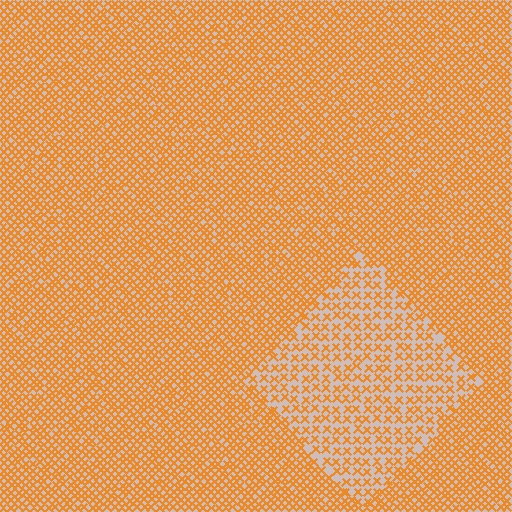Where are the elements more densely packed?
The elements are more densely packed outside the diamond boundary.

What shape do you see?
I see a diamond.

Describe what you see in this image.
The image contains small orange elements arranged at two different densities. A diamond-shaped region is visible where the elements are less densely packed than the surrounding area.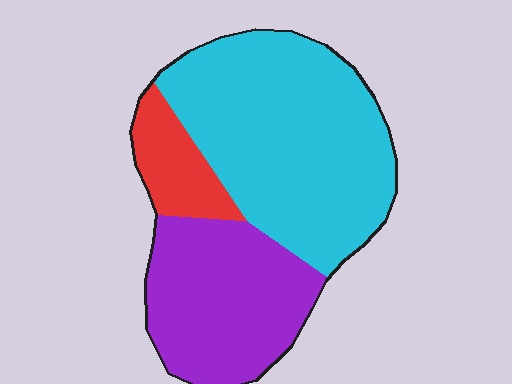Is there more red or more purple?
Purple.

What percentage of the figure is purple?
Purple takes up about one third (1/3) of the figure.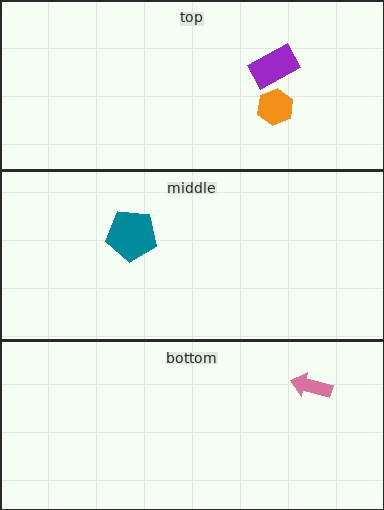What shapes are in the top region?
The orange hexagon, the purple rectangle.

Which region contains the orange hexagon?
The top region.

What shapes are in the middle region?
The teal pentagon.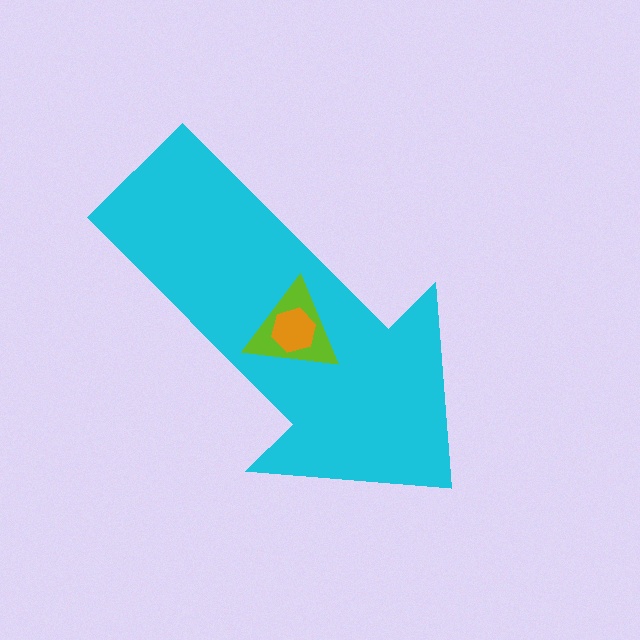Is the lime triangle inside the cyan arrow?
Yes.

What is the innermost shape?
The orange hexagon.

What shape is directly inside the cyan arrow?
The lime triangle.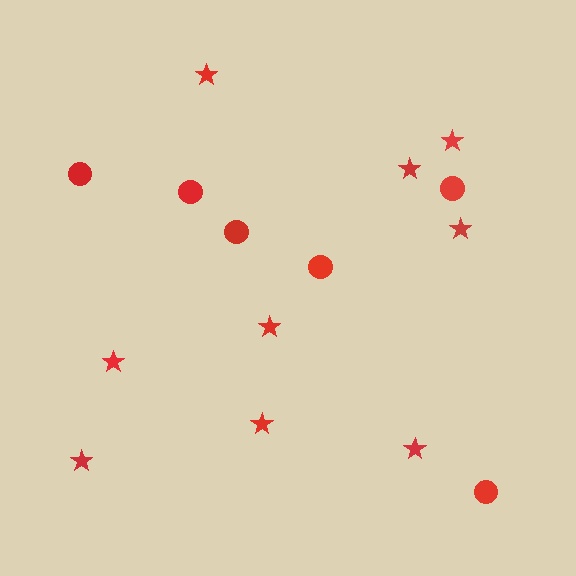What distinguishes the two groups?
There are 2 groups: one group of circles (6) and one group of stars (9).